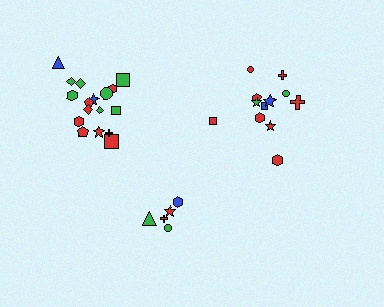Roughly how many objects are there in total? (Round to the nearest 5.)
Roughly 35 objects in total.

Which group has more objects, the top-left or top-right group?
The top-left group.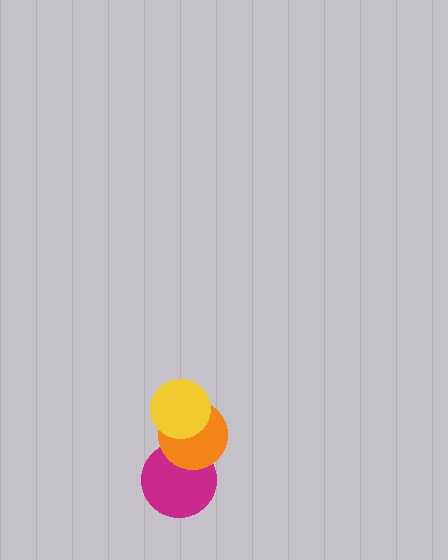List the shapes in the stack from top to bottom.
From top to bottom: the yellow circle, the orange circle, the magenta circle.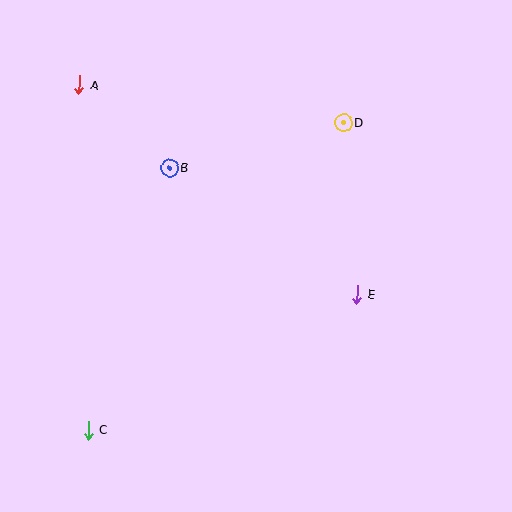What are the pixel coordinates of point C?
Point C is at (88, 430).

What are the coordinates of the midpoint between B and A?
The midpoint between B and A is at (125, 126).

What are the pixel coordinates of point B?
Point B is at (170, 168).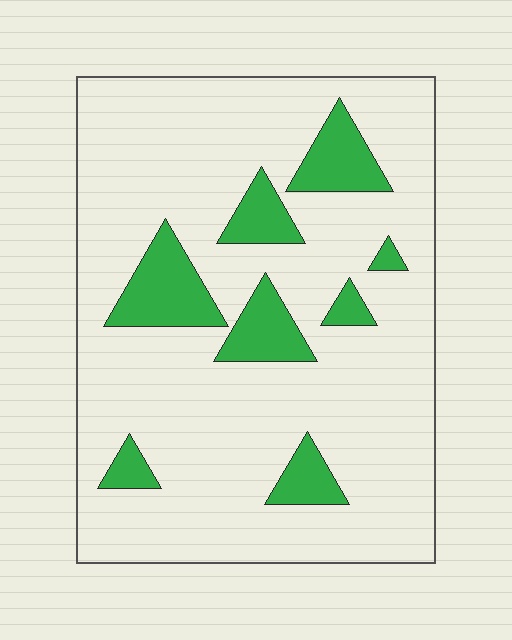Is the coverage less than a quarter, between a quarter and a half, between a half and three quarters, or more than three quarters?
Less than a quarter.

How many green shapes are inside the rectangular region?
8.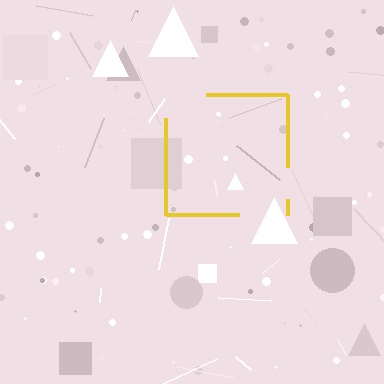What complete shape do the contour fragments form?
The contour fragments form a square.